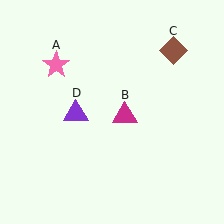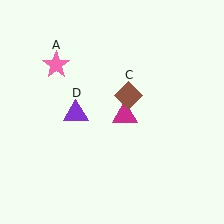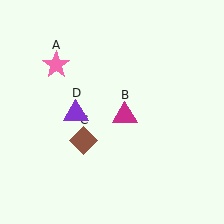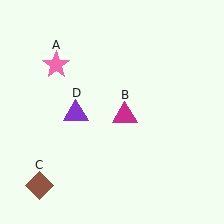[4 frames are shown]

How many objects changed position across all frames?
1 object changed position: brown diamond (object C).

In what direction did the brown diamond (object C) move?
The brown diamond (object C) moved down and to the left.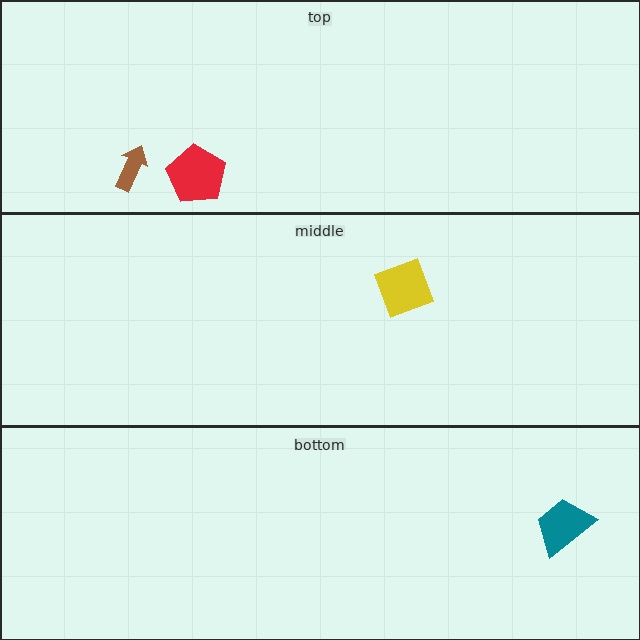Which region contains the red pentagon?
The top region.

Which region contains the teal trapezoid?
The bottom region.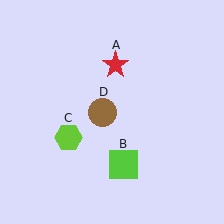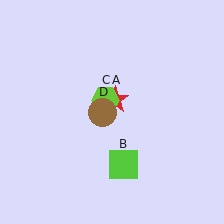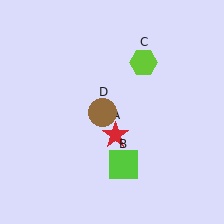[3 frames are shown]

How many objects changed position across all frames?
2 objects changed position: red star (object A), lime hexagon (object C).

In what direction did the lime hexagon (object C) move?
The lime hexagon (object C) moved up and to the right.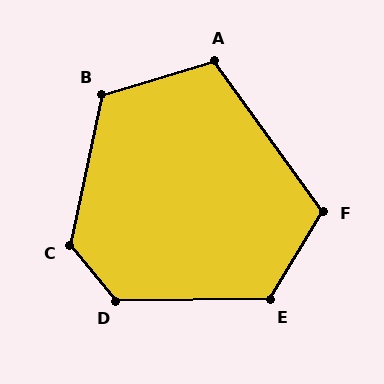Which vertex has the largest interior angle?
C, at approximately 129 degrees.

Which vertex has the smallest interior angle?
A, at approximately 109 degrees.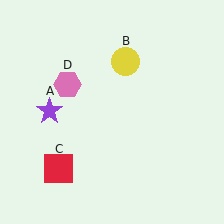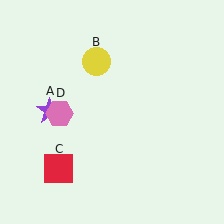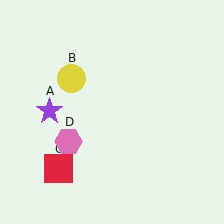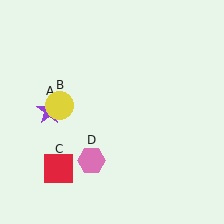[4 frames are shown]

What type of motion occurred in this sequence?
The yellow circle (object B), pink hexagon (object D) rotated counterclockwise around the center of the scene.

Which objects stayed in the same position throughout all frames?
Purple star (object A) and red square (object C) remained stationary.